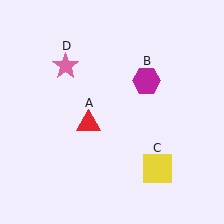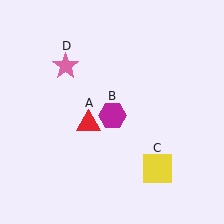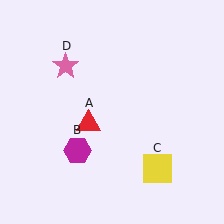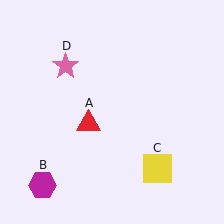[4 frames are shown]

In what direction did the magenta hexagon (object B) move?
The magenta hexagon (object B) moved down and to the left.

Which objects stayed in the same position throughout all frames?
Red triangle (object A) and yellow square (object C) and pink star (object D) remained stationary.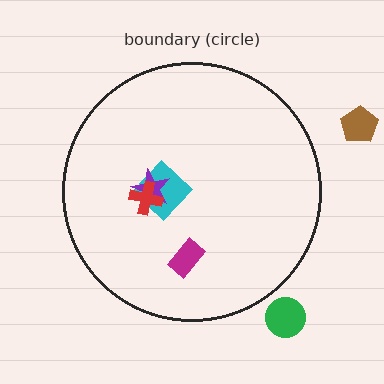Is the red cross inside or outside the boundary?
Inside.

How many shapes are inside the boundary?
4 inside, 2 outside.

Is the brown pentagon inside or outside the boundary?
Outside.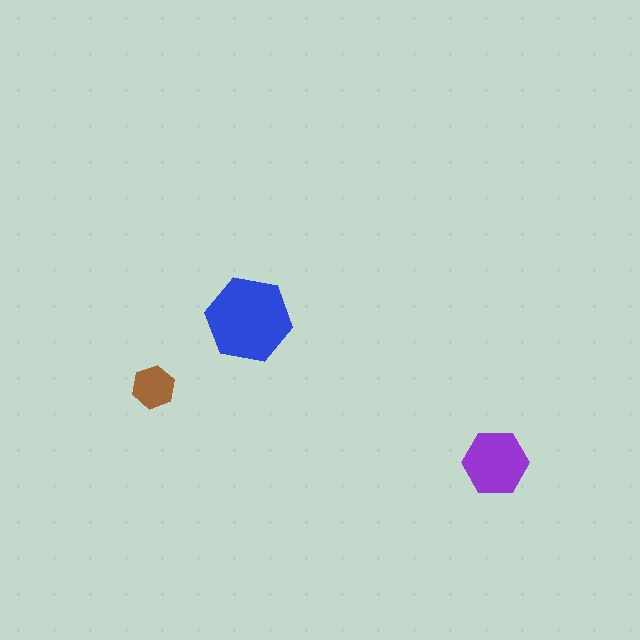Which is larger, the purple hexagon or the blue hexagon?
The blue one.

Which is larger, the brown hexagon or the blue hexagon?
The blue one.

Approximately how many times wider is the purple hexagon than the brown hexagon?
About 1.5 times wider.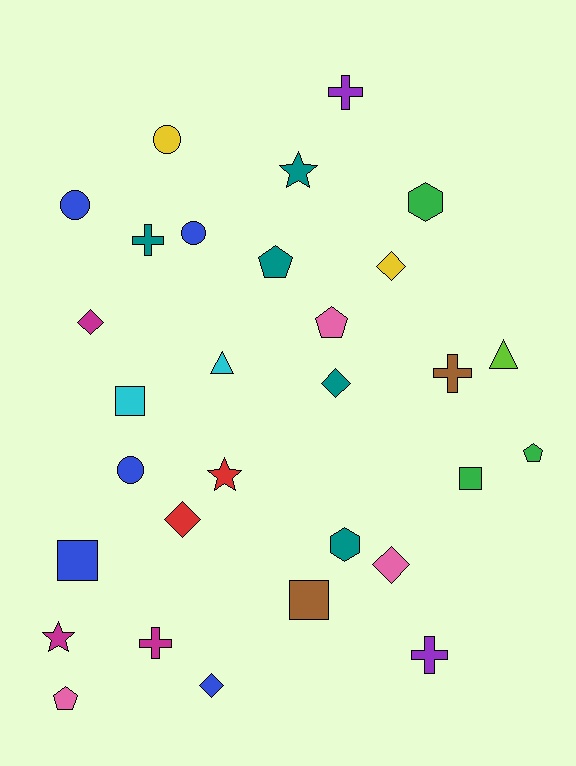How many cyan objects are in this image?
There are 2 cyan objects.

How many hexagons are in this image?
There are 2 hexagons.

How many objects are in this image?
There are 30 objects.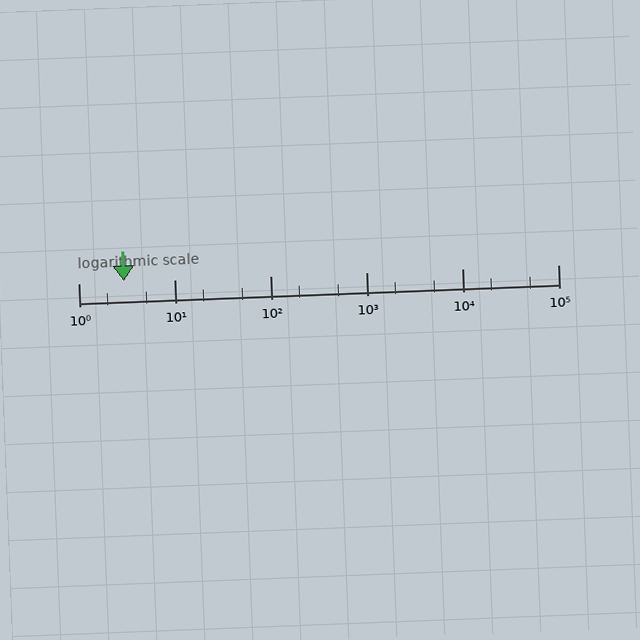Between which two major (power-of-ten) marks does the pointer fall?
The pointer is between 1 and 10.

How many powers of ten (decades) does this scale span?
The scale spans 5 decades, from 1 to 100000.